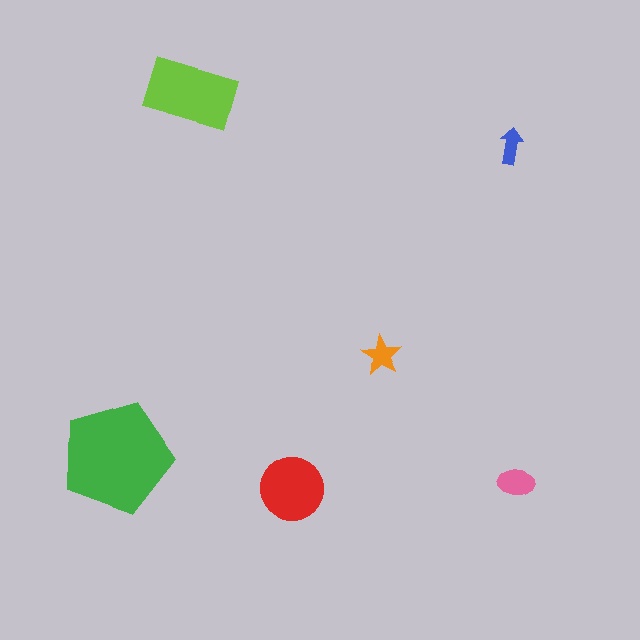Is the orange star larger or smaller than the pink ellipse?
Smaller.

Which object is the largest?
The green pentagon.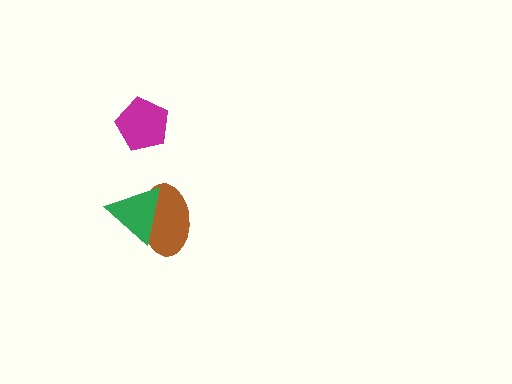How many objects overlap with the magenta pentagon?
0 objects overlap with the magenta pentagon.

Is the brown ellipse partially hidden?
Yes, it is partially covered by another shape.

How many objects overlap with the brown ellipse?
1 object overlaps with the brown ellipse.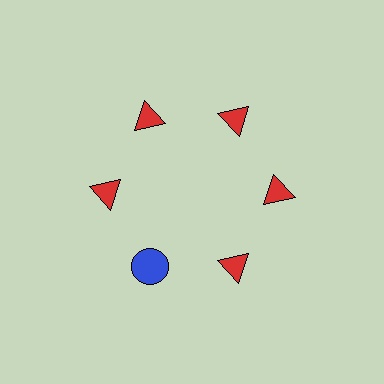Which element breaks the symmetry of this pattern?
The blue circle at roughly the 7 o'clock position breaks the symmetry. All other shapes are red triangles.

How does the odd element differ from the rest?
It differs in both color (blue instead of red) and shape (circle instead of triangle).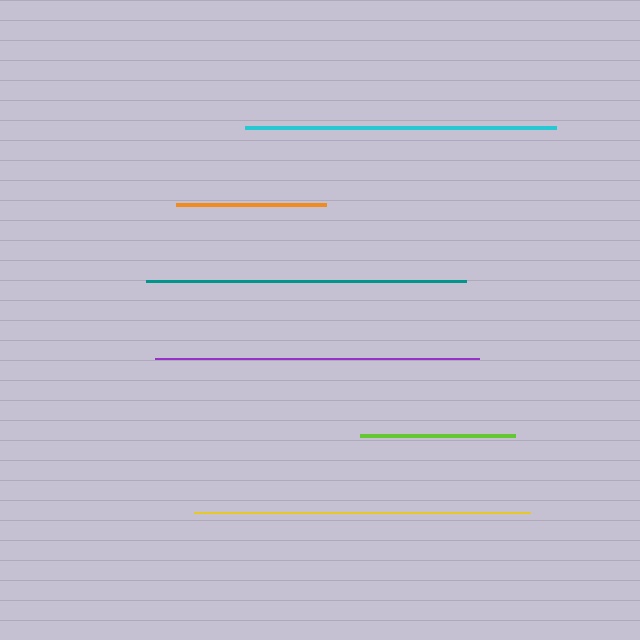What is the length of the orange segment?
The orange segment is approximately 150 pixels long.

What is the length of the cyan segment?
The cyan segment is approximately 311 pixels long.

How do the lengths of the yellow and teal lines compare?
The yellow and teal lines are approximately the same length.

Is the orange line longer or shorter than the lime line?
The lime line is longer than the orange line.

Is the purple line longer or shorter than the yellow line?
The yellow line is longer than the purple line.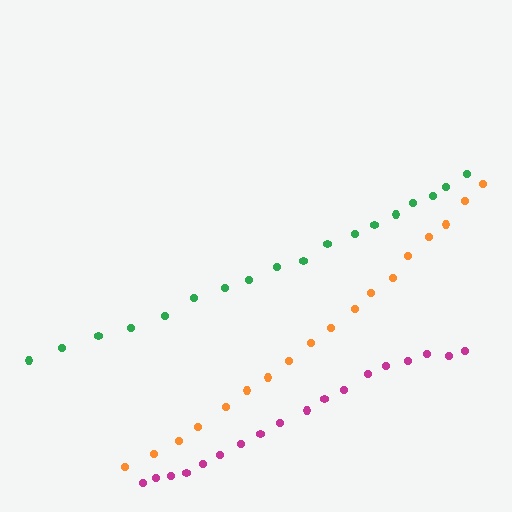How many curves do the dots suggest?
There are 3 distinct paths.